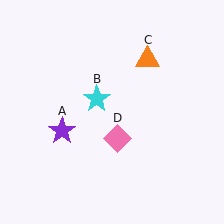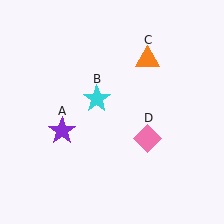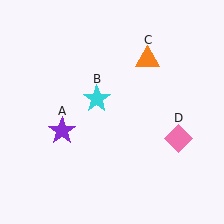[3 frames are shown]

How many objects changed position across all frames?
1 object changed position: pink diamond (object D).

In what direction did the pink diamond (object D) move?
The pink diamond (object D) moved right.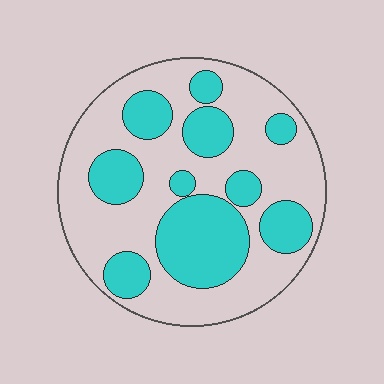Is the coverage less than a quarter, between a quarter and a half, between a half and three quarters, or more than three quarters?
Between a quarter and a half.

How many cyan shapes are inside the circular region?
10.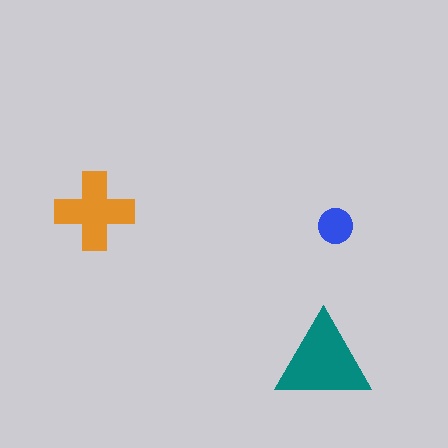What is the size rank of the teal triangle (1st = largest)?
1st.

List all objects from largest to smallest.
The teal triangle, the orange cross, the blue circle.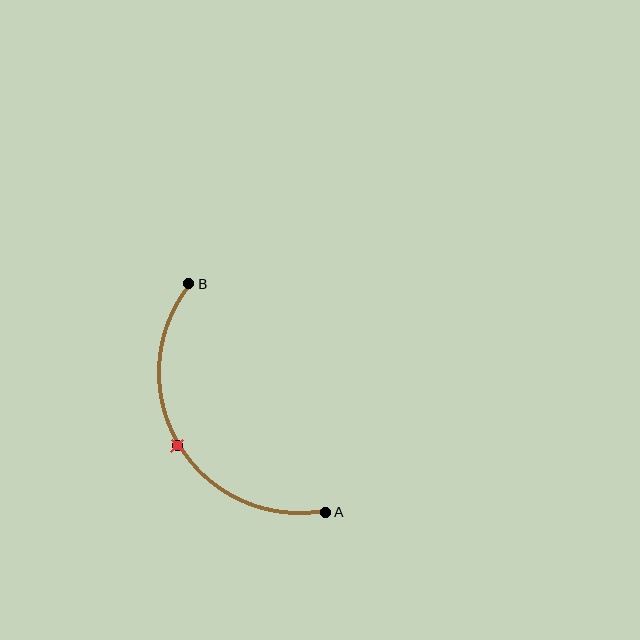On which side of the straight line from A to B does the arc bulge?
The arc bulges to the left of the straight line connecting A and B.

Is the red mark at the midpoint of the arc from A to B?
Yes. The red mark lies on the arc at equal arc-length from both A and B — it is the arc midpoint.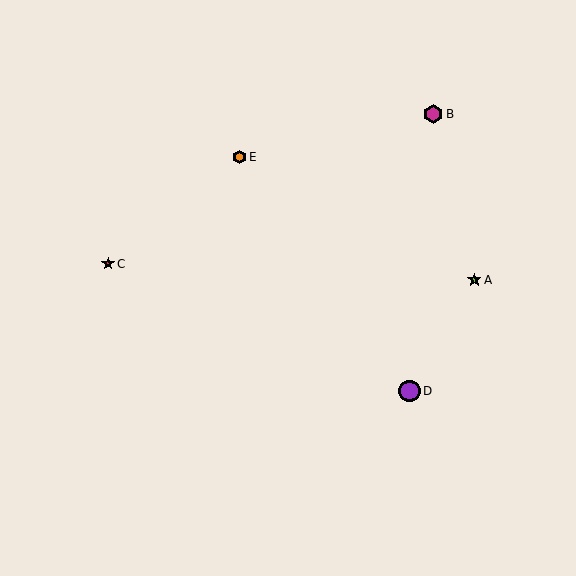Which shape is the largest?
The purple circle (labeled D) is the largest.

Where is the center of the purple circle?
The center of the purple circle is at (409, 391).